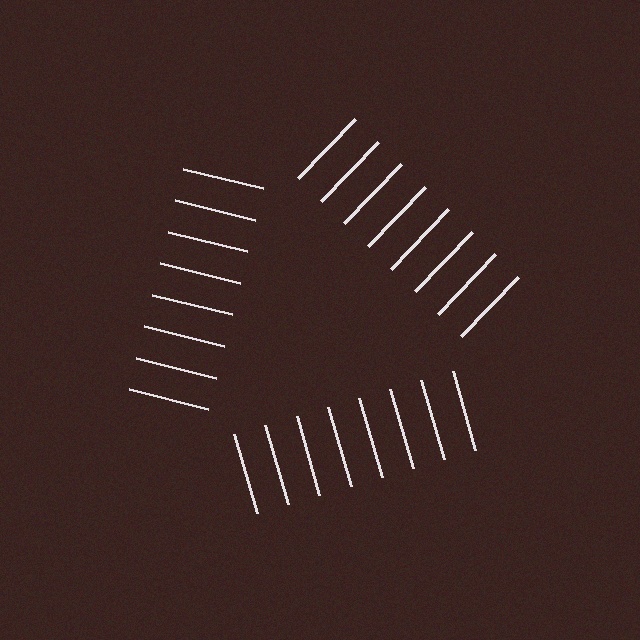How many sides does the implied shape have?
3 sides — the line-ends trace a triangle.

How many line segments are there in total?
24 — 8 along each of the 3 edges.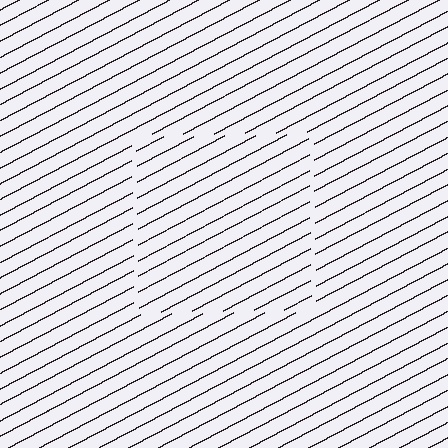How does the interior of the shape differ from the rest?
The interior of the shape contains the same grating, shifted by half a period — the contour is defined by the phase discontinuity where line-ends from the inner and outer gratings abut.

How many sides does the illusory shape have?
4 sides — the line-ends trace a square.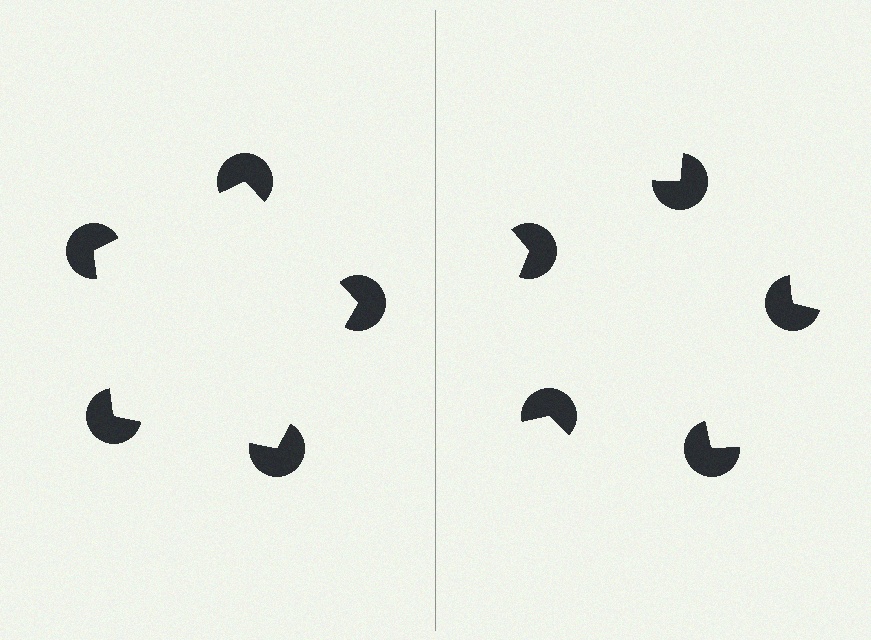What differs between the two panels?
The pac-man discs are positioned identically on both sides; only the wedge orientations differ. On the left they align to a pentagon; on the right they are misaligned.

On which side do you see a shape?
An illusory pentagon appears on the left side. On the right side the wedge cuts are rotated, so no coherent shape forms.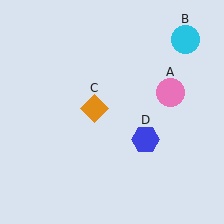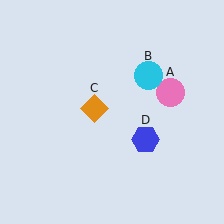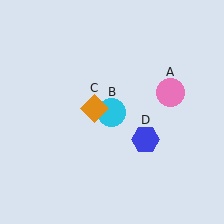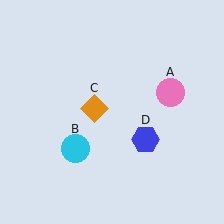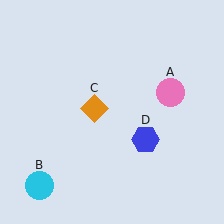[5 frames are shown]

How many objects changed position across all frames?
1 object changed position: cyan circle (object B).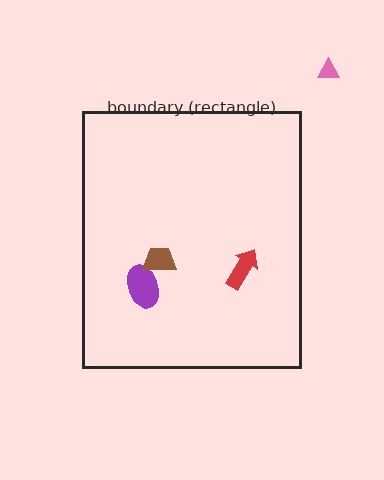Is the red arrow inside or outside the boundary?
Inside.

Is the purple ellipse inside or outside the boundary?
Inside.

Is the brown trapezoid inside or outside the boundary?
Inside.